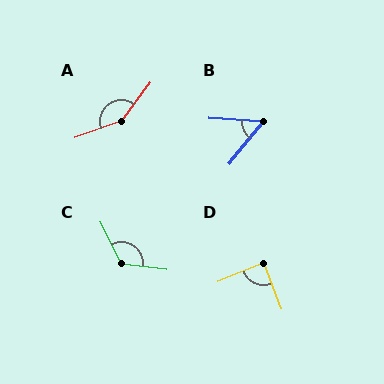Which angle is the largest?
A, at approximately 147 degrees.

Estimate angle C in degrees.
Approximately 123 degrees.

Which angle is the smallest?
B, at approximately 55 degrees.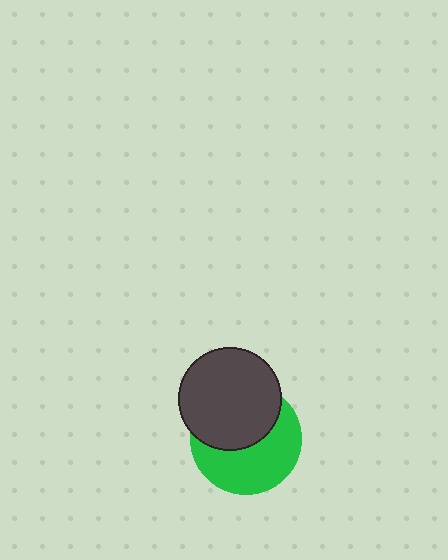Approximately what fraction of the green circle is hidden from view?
Roughly 47% of the green circle is hidden behind the dark gray circle.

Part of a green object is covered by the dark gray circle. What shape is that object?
It is a circle.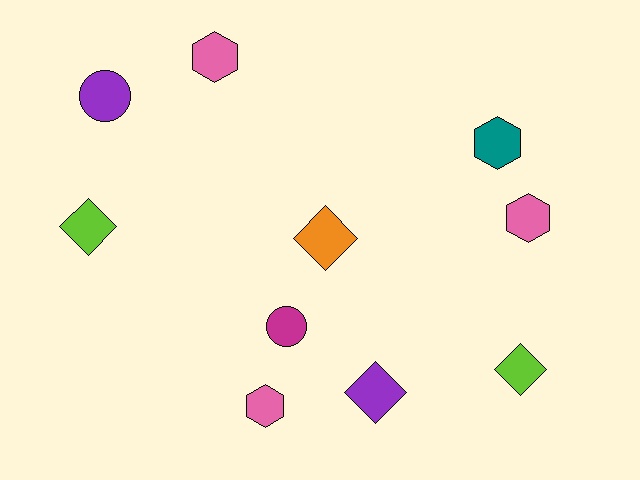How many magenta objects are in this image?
There is 1 magenta object.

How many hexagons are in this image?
There are 4 hexagons.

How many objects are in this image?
There are 10 objects.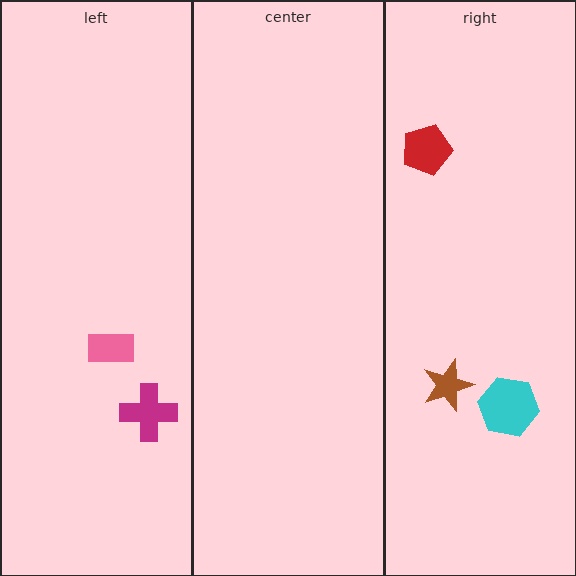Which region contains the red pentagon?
The right region.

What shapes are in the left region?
The pink rectangle, the magenta cross.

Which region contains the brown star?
The right region.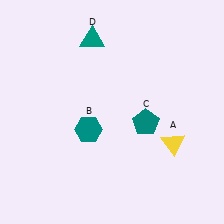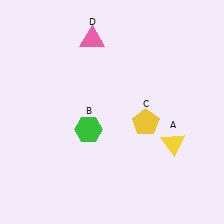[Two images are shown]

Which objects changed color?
B changed from teal to green. C changed from teal to yellow. D changed from teal to pink.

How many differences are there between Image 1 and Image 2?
There are 3 differences between the two images.